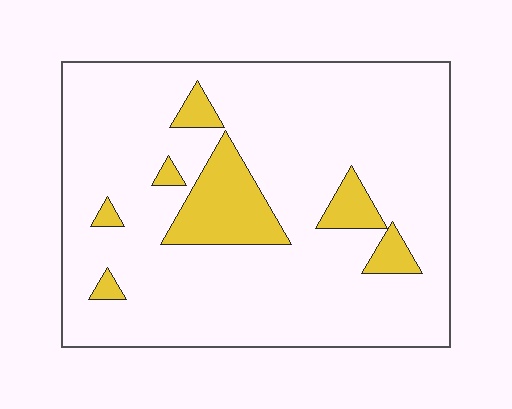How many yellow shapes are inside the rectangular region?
7.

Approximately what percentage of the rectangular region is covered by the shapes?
Approximately 15%.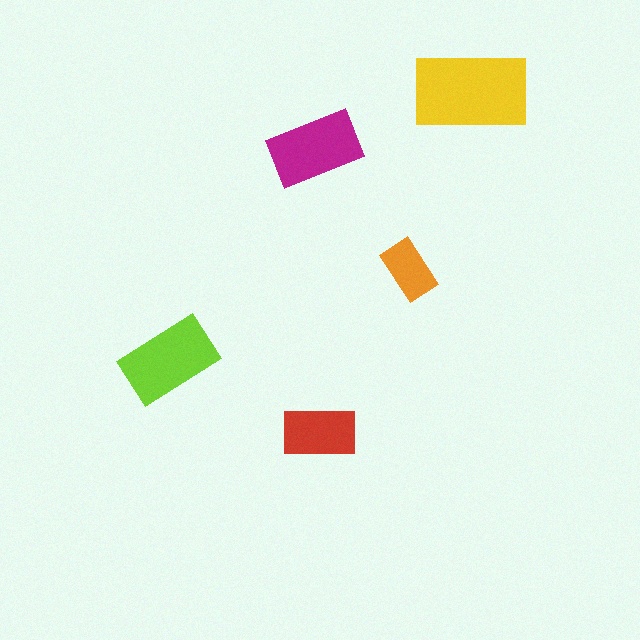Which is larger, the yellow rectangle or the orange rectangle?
The yellow one.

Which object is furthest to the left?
The lime rectangle is leftmost.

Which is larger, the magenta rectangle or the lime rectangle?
The lime one.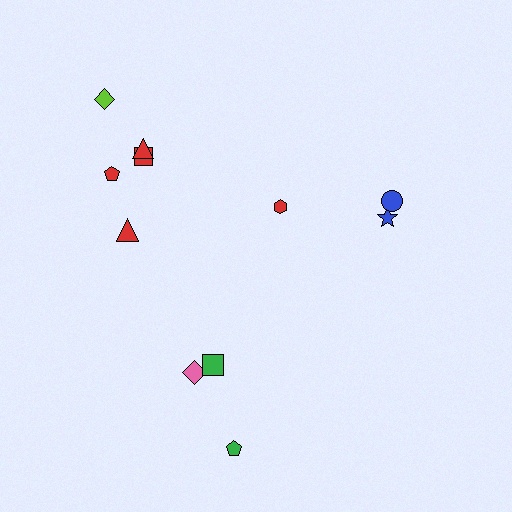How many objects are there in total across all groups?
There are 11 objects.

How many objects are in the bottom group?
There are 3 objects.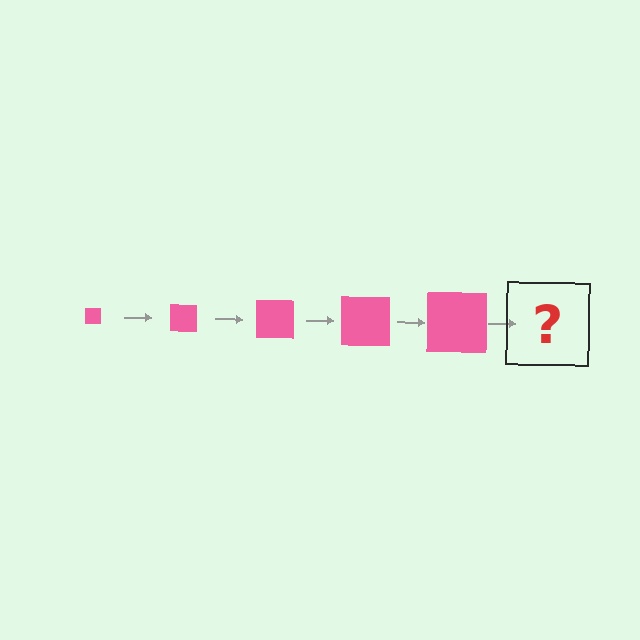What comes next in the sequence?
The next element should be a pink square, larger than the previous one.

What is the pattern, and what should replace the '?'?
The pattern is that the square gets progressively larger each step. The '?' should be a pink square, larger than the previous one.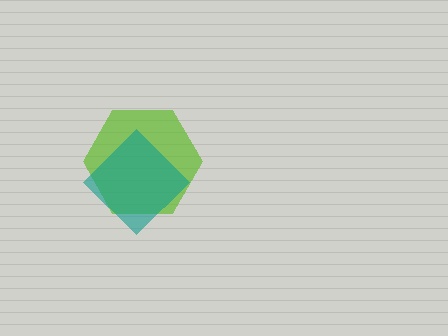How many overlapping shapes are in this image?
There are 2 overlapping shapes in the image.